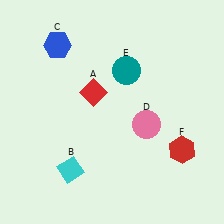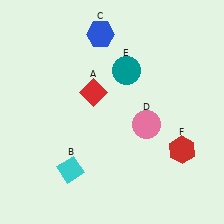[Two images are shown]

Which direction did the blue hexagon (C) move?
The blue hexagon (C) moved right.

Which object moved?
The blue hexagon (C) moved right.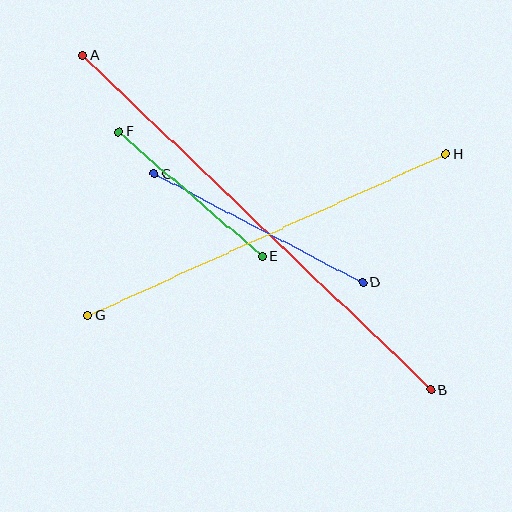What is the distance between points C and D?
The distance is approximately 235 pixels.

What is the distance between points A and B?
The distance is approximately 482 pixels.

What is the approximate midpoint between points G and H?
The midpoint is at approximately (267, 235) pixels.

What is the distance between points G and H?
The distance is approximately 393 pixels.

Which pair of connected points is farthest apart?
Points A and B are farthest apart.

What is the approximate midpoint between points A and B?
The midpoint is at approximately (257, 223) pixels.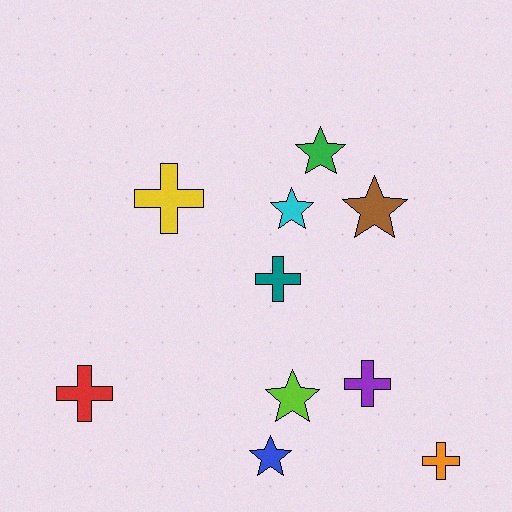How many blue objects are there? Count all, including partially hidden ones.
There is 1 blue object.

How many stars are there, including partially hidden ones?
There are 5 stars.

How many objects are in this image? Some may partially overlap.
There are 10 objects.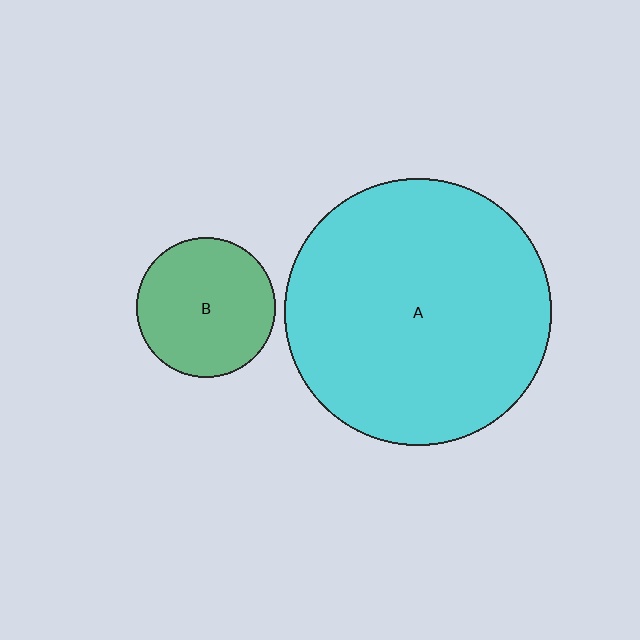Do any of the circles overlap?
No, none of the circles overlap.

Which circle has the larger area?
Circle A (cyan).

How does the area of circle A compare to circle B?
Approximately 3.7 times.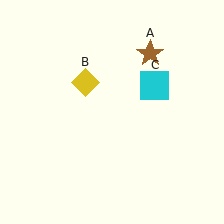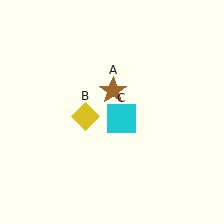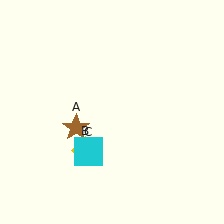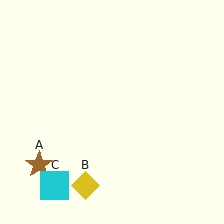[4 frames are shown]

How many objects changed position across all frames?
3 objects changed position: brown star (object A), yellow diamond (object B), cyan square (object C).